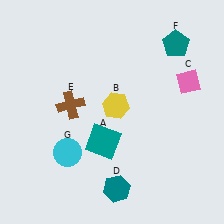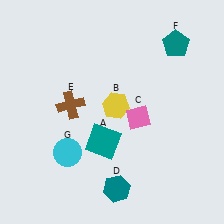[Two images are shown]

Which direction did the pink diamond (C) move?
The pink diamond (C) moved left.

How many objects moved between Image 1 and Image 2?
1 object moved between the two images.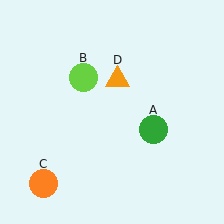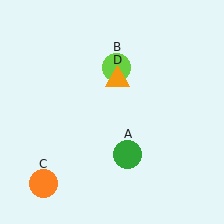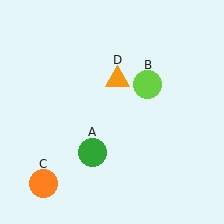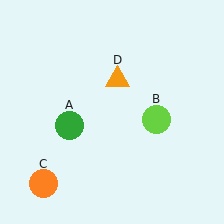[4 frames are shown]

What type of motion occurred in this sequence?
The green circle (object A), lime circle (object B) rotated clockwise around the center of the scene.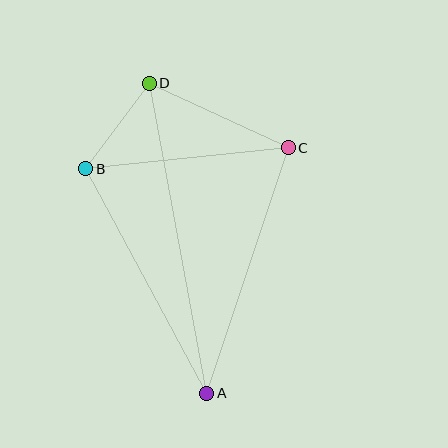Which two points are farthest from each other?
Points A and D are farthest from each other.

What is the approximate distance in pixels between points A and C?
The distance between A and C is approximately 259 pixels.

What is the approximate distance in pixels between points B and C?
The distance between B and C is approximately 204 pixels.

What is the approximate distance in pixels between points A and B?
The distance between A and B is approximately 255 pixels.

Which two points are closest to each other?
Points B and D are closest to each other.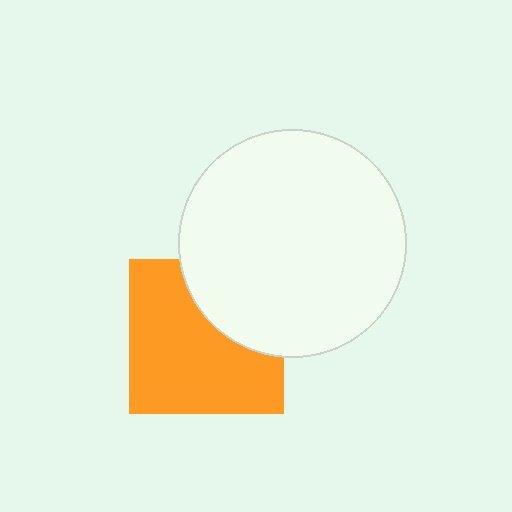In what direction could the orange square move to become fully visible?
The orange square could move toward the lower-left. That would shift it out from behind the white circle entirely.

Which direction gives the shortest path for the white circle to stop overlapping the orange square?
Moving toward the upper-right gives the shortest separation.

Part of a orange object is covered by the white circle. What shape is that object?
It is a square.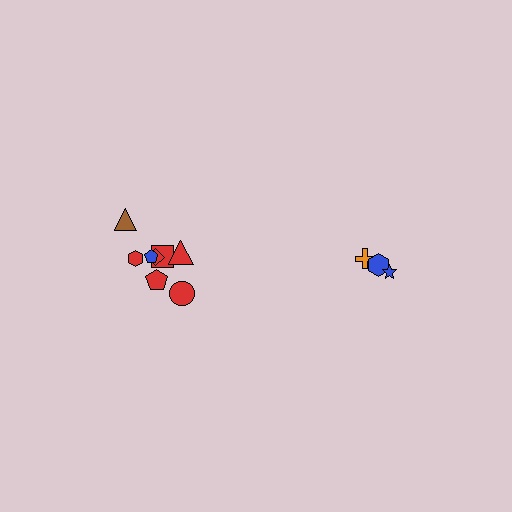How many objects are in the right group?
There are 3 objects.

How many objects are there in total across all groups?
There are 11 objects.